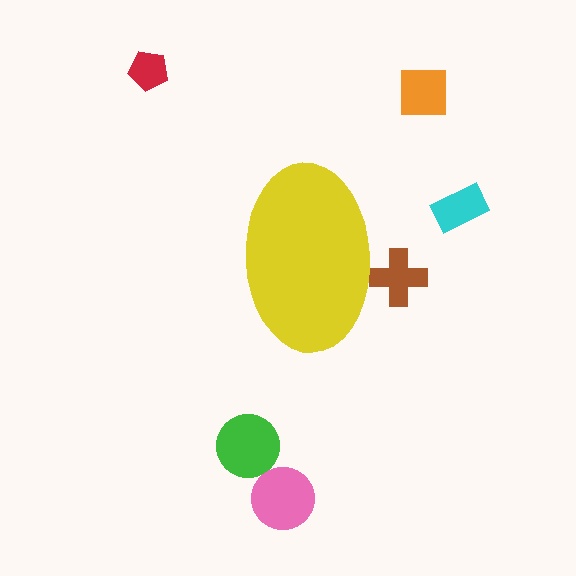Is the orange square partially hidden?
No, the orange square is fully visible.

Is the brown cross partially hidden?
Yes, the brown cross is partially hidden behind the yellow ellipse.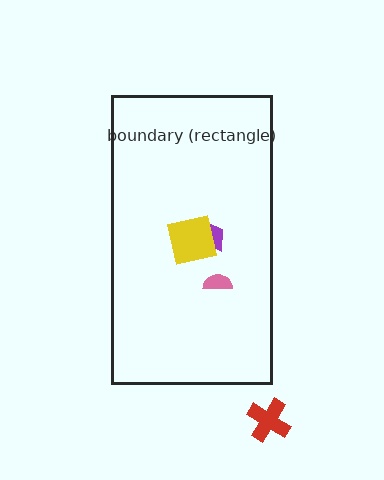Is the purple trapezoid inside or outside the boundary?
Inside.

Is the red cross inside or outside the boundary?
Outside.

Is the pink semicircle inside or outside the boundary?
Inside.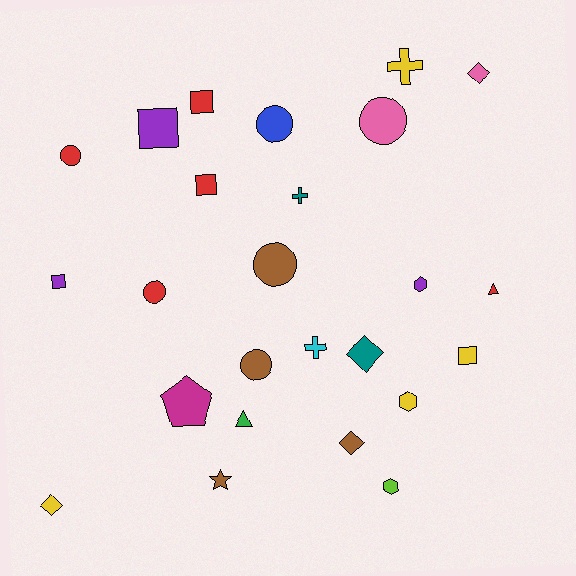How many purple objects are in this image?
There are 3 purple objects.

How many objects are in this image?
There are 25 objects.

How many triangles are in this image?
There are 2 triangles.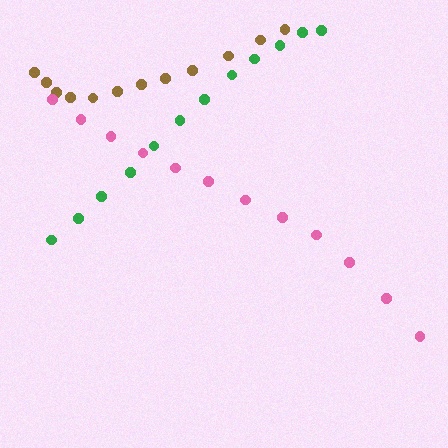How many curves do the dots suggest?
There are 3 distinct paths.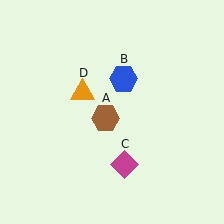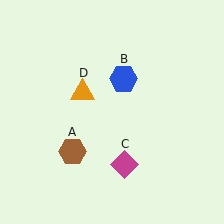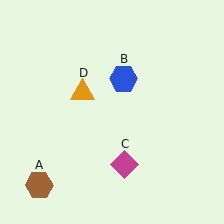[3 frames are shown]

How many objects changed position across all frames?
1 object changed position: brown hexagon (object A).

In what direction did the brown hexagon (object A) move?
The brown hexagon (object A) moved down and to the left.